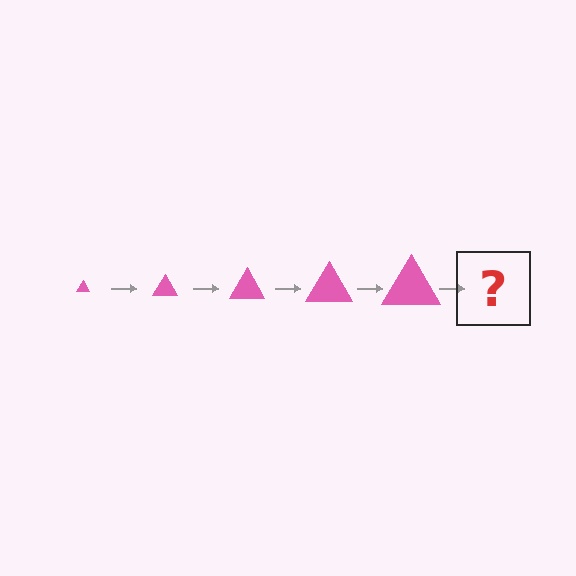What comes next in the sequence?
The next element should be a pink triangle, larger than the previous one.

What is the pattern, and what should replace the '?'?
The pattern is that the triangle gets progressively larger each step. The '?' should be a pink triangle, larger than the previous one.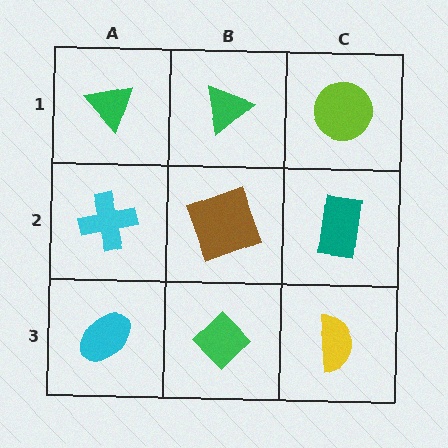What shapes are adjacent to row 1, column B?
A brown square (row 2, column B), a green triangle (row 1, column A), a lime circle (row 1, column C).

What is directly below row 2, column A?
A cyan ellipse.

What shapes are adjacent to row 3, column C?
A teal rectangle (row 2, column C), a green diamond (row 3, column B).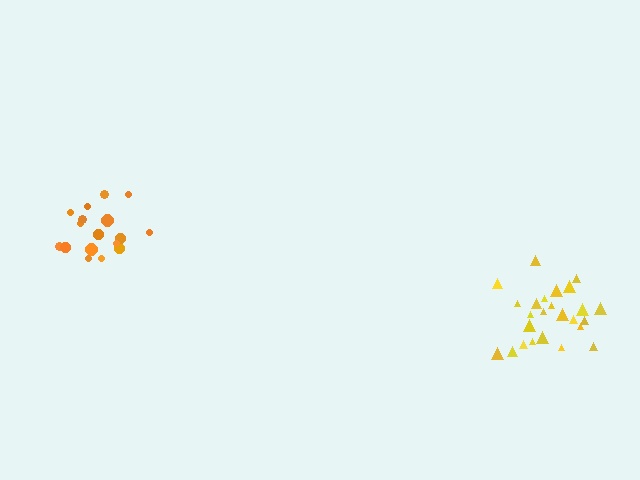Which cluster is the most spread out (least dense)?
Orange.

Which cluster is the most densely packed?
Yellow.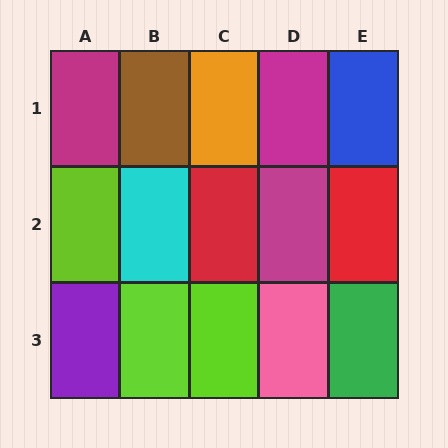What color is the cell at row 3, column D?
Pink.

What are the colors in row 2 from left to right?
Lime, cyan, red, magenta, red.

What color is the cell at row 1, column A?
Magenta.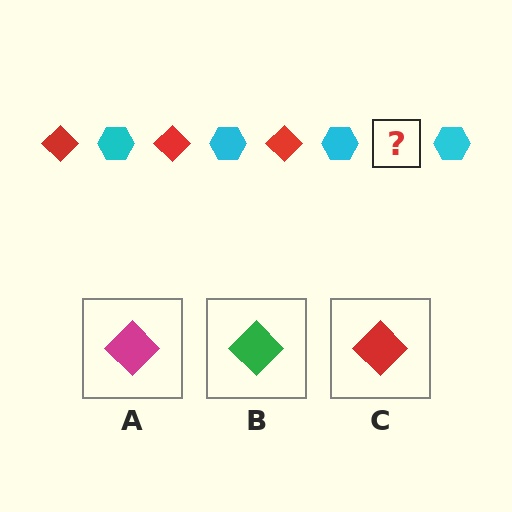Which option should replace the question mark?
Option C.